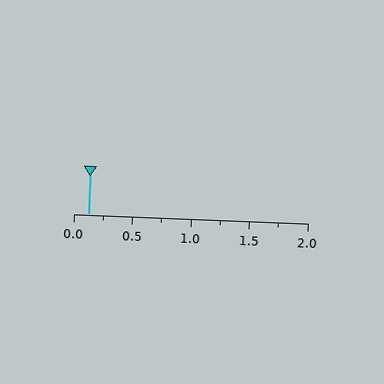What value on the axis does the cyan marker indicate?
The marker indicates approximately 0.12.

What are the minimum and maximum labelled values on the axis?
The axis runs from 0.0 to 2.0.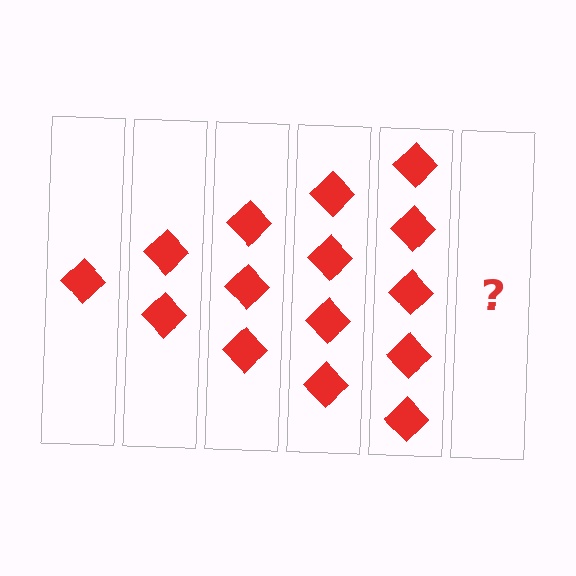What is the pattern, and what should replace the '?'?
The pattern is that each step adds one more diamond. The '?' should be 6 diamonds.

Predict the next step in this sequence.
The next step is 6 diamonds.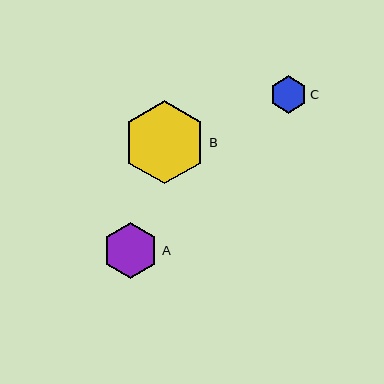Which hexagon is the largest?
Hexagon B is the largest with a size of approximately 83 pixels.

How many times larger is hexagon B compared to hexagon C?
Hexagon B is approximately 2.2 times the size of hexagon C.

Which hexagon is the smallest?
Hexagon C is the smallest with a size of approximately 38 pixels.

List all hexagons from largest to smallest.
From largest to smallest: B, A, C.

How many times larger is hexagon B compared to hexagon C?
Hexagon B is approximately 2.2 times the size of hexagon C.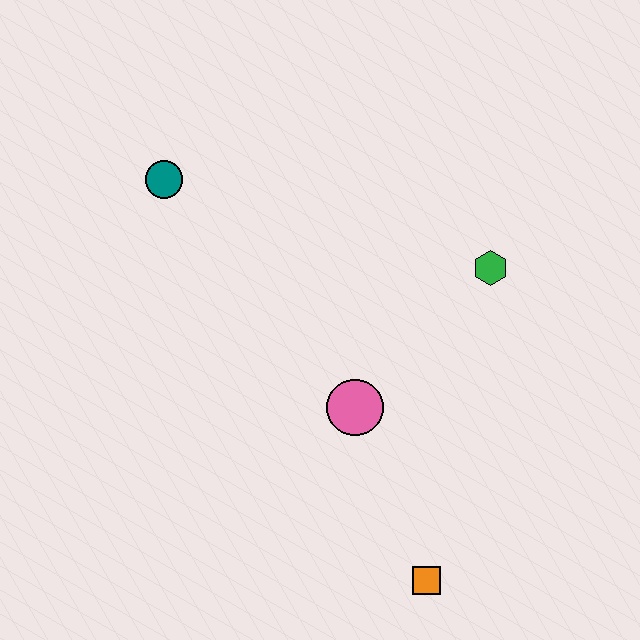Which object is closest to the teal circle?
The pink circle is closest to the teal circle.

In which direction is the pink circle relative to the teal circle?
The pink circle is below the teal circle.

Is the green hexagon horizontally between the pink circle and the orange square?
No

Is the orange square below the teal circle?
Yes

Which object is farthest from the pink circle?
The teal circle is farthest from the pink circle.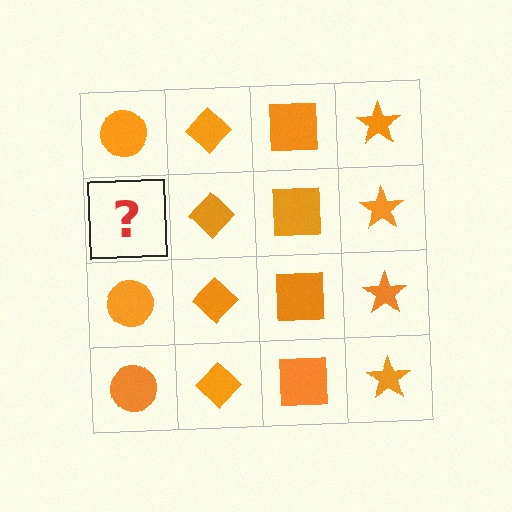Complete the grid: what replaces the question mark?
The question mark should be replaced with an orange circle.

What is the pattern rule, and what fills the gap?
The rule is that each column has a consistent shape. The gap should be filled with an orange circle.